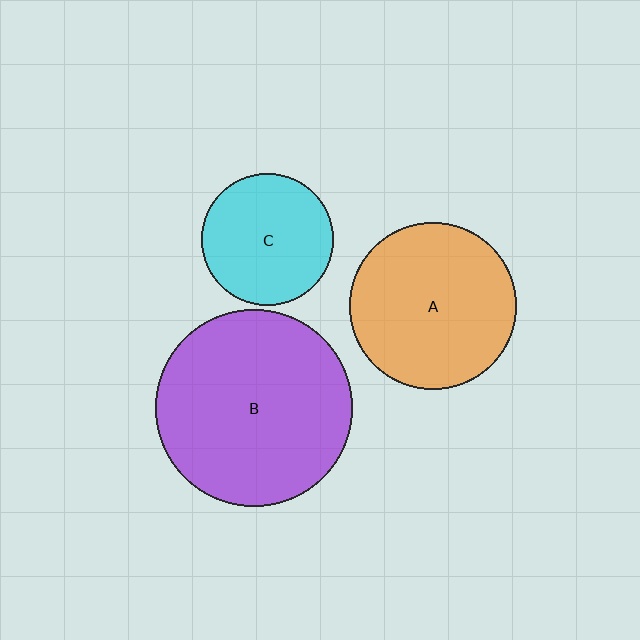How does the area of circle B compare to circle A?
Approximately 1.4 times.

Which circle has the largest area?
Circle B (purple).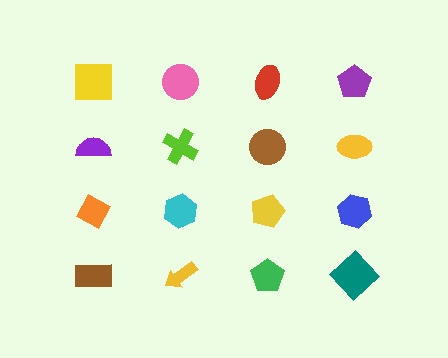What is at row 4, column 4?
A teal diamond.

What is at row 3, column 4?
A blue hexagon.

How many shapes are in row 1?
4 shapes.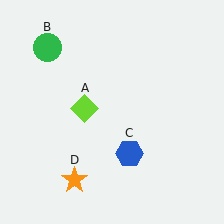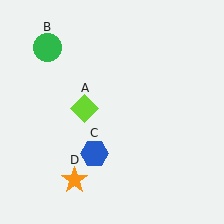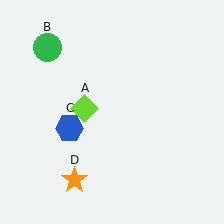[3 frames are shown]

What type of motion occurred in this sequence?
The blue hexagon (object C) rotated clockwise around the center of the scene.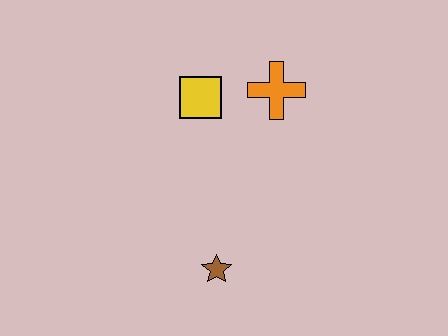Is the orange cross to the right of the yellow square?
Yes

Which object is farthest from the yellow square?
The brown star is farthest from the yellow square.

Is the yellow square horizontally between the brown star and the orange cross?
No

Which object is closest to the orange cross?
The yellow square is closest to the orange cross.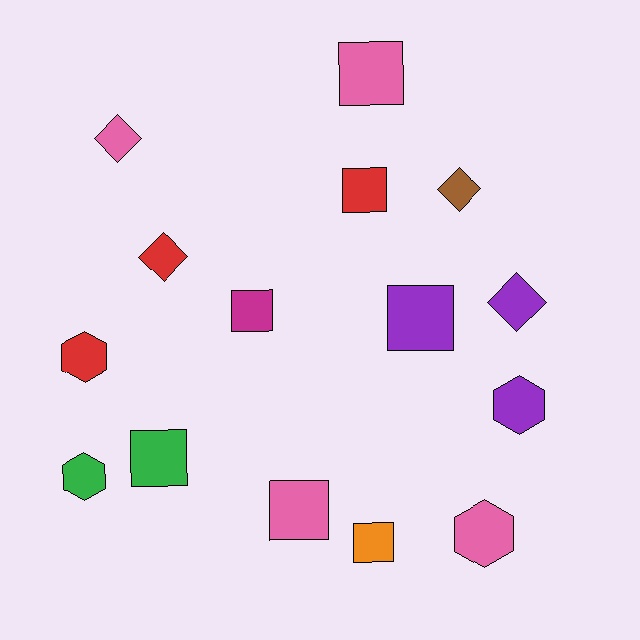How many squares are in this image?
There are 7 squares.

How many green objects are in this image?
There are 2 green objects.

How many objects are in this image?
There are 15 objects.